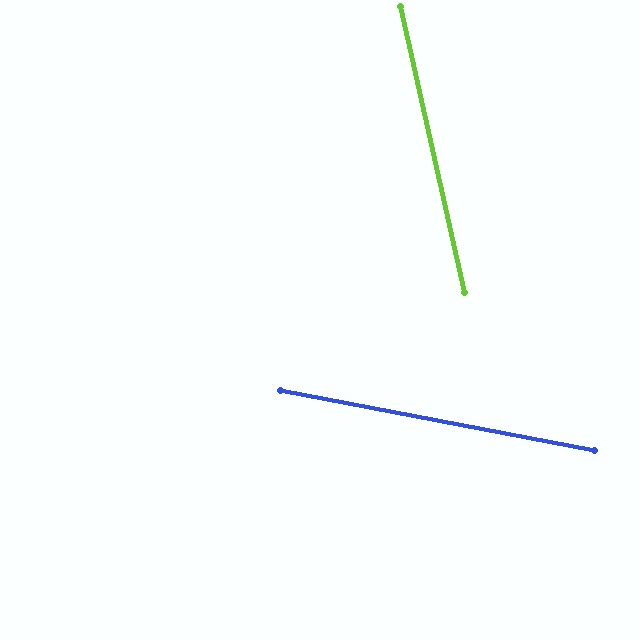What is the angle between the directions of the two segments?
Approximately 67 degrees.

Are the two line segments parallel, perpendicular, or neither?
Neither parallel nor perpendicular — they differ by about 67°.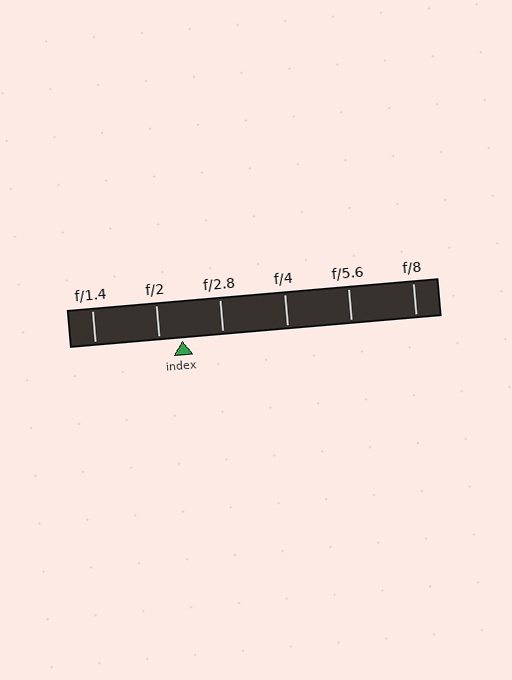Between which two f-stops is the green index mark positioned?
The index mark is between f/2 and f/2.8.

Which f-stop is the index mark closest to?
The index mark is closest to f/2.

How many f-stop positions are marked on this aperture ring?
There are 6 f-stop positions marked.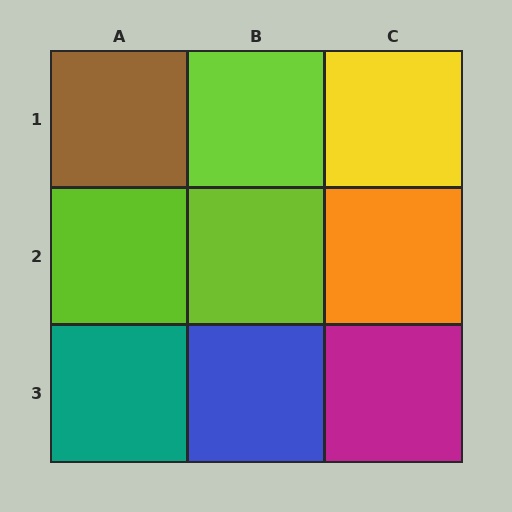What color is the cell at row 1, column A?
Brown.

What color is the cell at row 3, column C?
Magenta.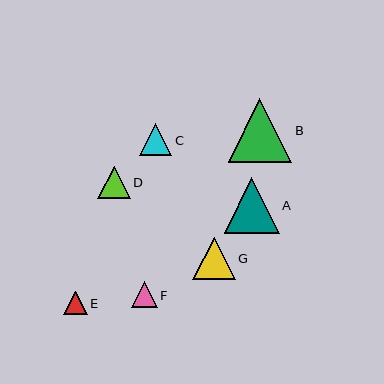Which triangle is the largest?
Triangle B is the largest with a size of approximately 63 pixels.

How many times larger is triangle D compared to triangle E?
Triangle D is approximately 1.4 times the size of triangle E.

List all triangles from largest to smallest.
From largest to smallest: B, A, G, D, C, F, E.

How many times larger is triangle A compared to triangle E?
Triangle A is approximately 2.4 times the size of triangle E.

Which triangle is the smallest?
Triangle E is the smallest with a size of approximately 23 pixels.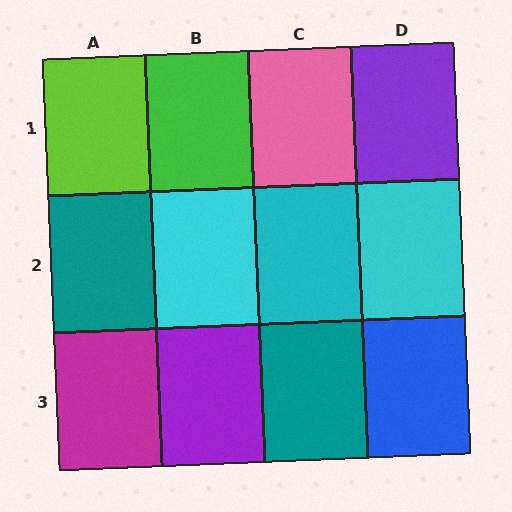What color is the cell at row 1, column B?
Green.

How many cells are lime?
1 cell is lime.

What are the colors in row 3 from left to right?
Magenta, purple, teal, blue.